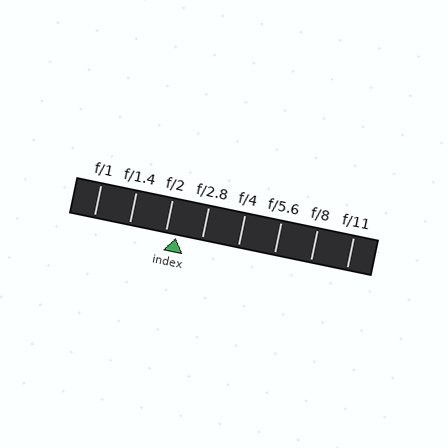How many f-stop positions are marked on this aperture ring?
There are 8 f-stop positions marked.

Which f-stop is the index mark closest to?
The index mark is closest to f/2.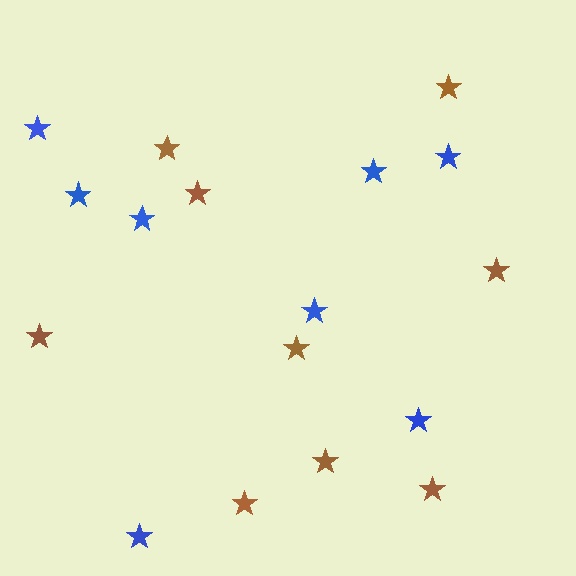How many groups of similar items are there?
There are 2 groups: one group of brown stars (9) and one group of blue stars (8).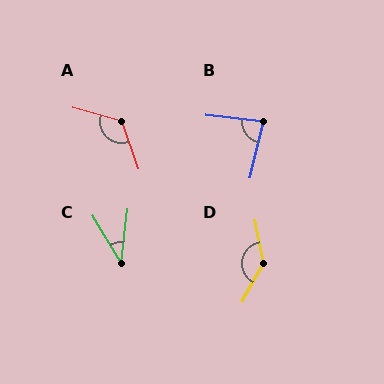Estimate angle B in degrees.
Approximately 83 degrees.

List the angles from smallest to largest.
C (38°), B (83°), A (125°), D (140°).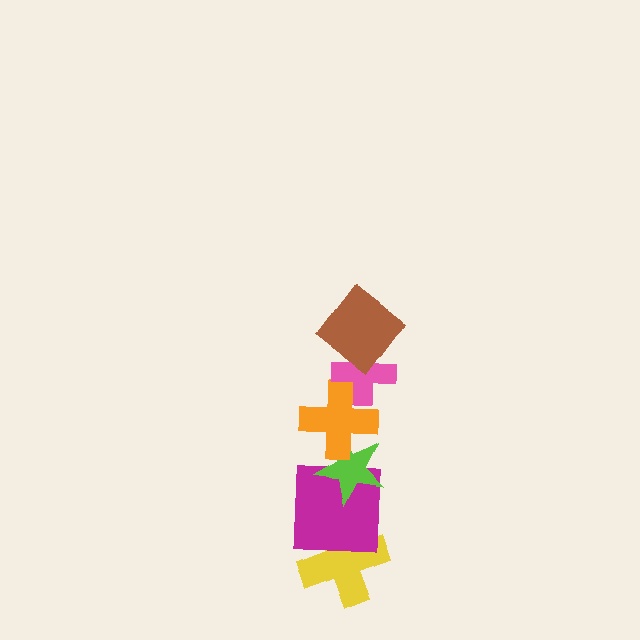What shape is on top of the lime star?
The orange cross is on top of the lime star.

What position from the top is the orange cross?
The orange cross is 3rd from the top.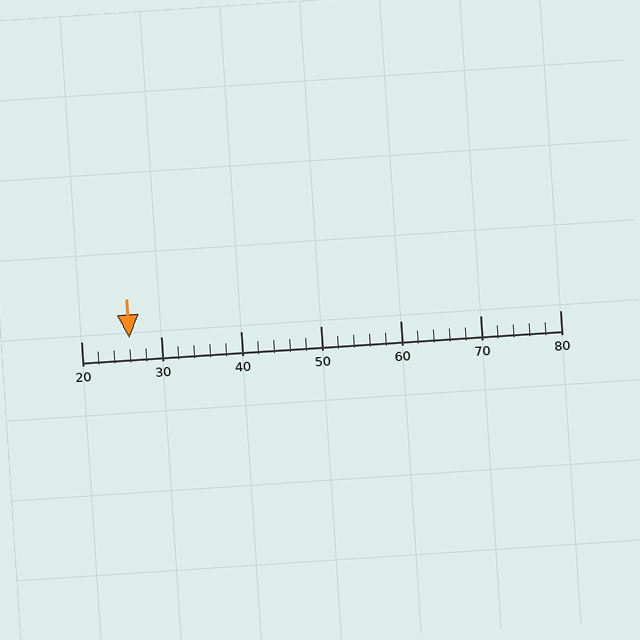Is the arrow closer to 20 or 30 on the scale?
The arrow is closer to 30.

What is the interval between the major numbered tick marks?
The major tick marks are spaced 10 units apart.